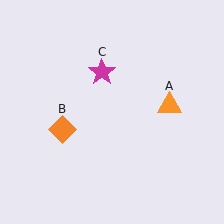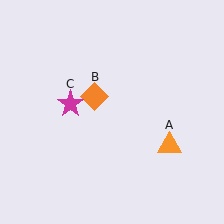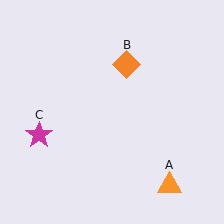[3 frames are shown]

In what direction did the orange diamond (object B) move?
The orange diamond (object B) moved up and to the right.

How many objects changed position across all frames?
3 objects changed position: orange triangle (object A), orange diamond (object B), magenta star (object C).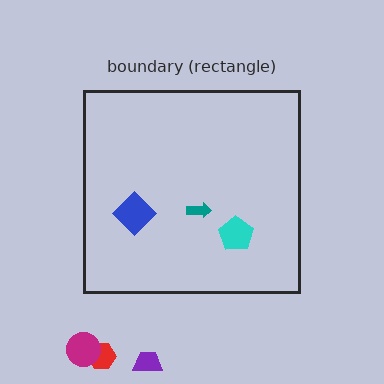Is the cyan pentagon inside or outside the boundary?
Inside.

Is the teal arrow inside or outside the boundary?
Inside.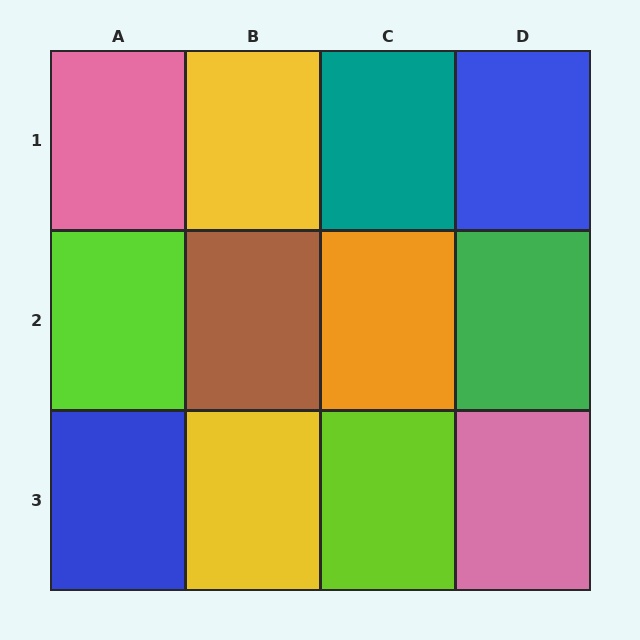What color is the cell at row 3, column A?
Blue.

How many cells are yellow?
2 cells are yellow.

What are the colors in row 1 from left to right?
Pink, yellow, teal, blue.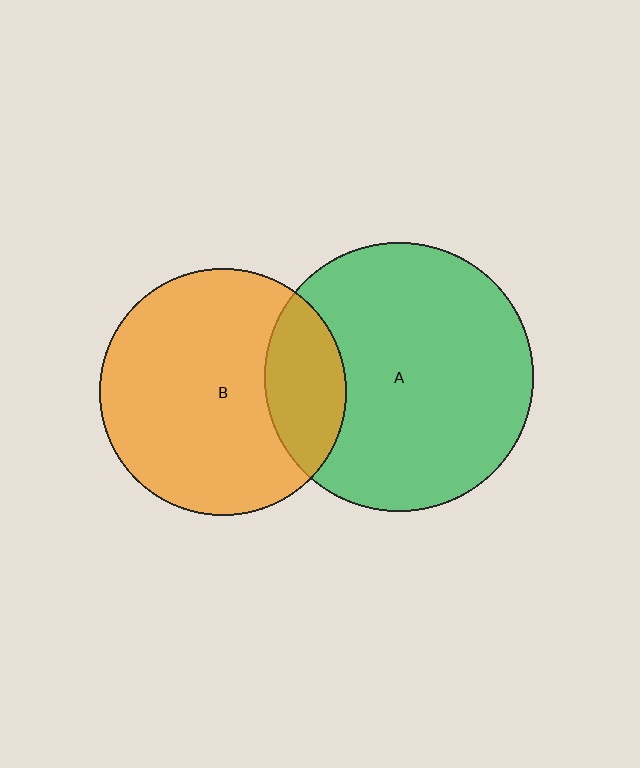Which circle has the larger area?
Circle A (green).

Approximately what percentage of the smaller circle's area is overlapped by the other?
Approximately 20%.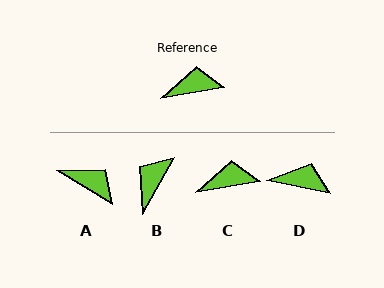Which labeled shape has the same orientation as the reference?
C.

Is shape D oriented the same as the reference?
No, it is off by about 22 degrees.